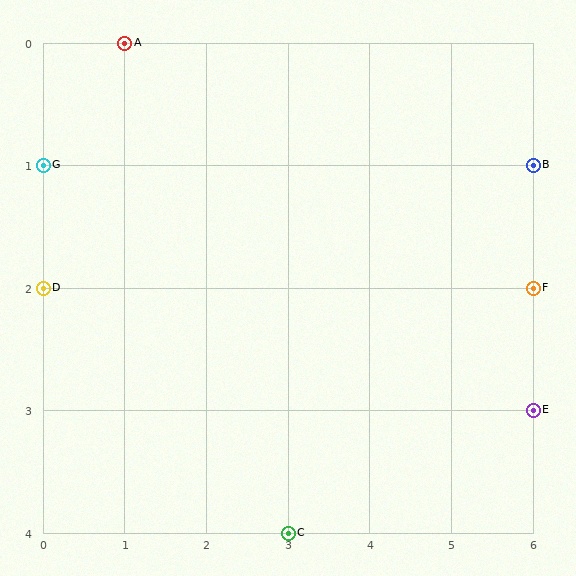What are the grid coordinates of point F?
Point F is at grid coordinates (6, 2).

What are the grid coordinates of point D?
Point D is at grid coordinates (0, 2).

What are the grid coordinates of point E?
Point E is at grid coordinates (6, 3).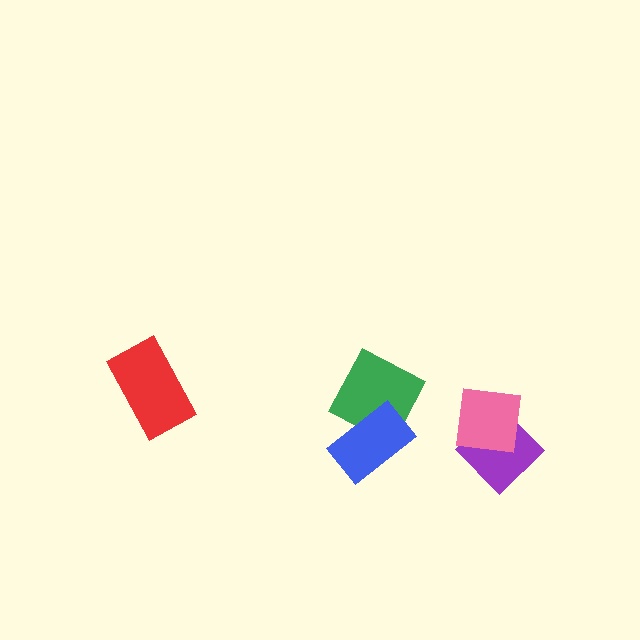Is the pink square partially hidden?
No, no other shape covers it.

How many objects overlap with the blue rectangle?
1 object overlaps with the blue rectangle.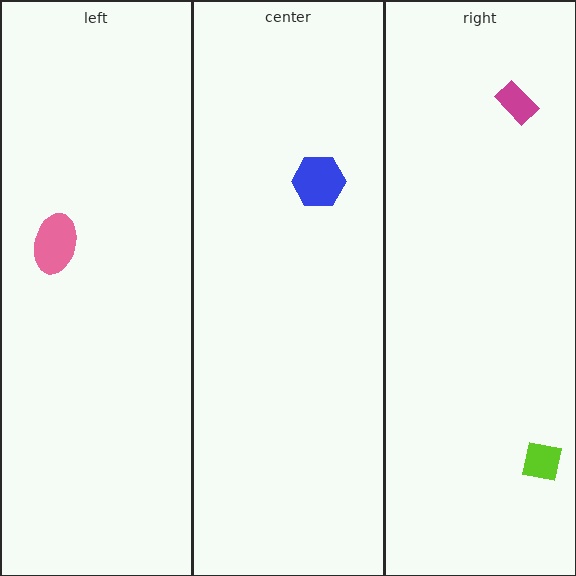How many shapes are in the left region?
1.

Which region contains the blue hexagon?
The center region.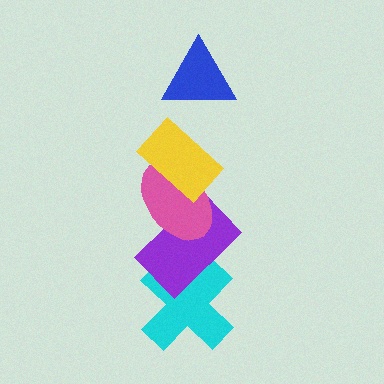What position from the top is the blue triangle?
The blue triangle is 1st from the top.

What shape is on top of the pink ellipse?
The yellow rectangle is on top of the pink ellipse.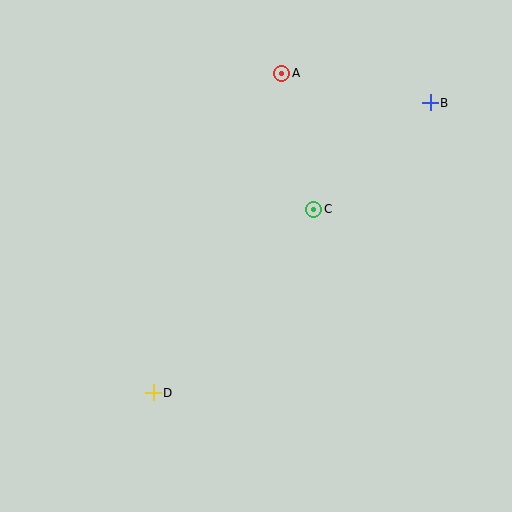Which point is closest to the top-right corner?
Point B is closest to the top-right corner.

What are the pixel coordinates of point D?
Point D is at (153, 393).